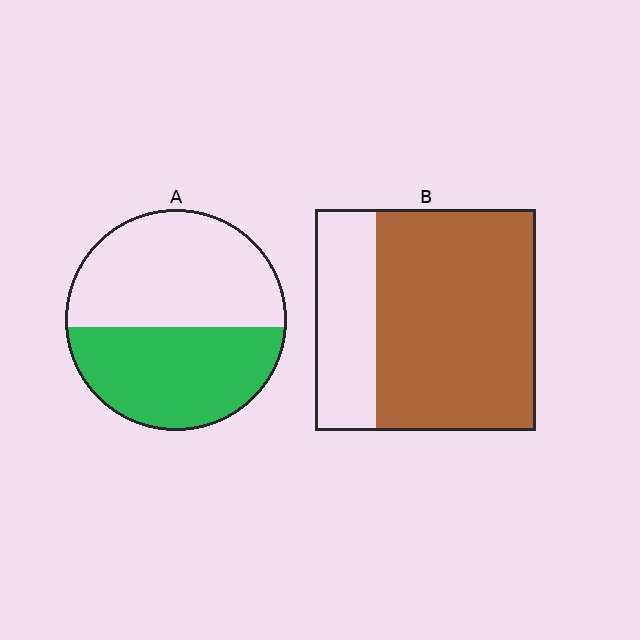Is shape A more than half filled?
No.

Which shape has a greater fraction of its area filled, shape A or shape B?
Shape B.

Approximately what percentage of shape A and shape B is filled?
A is approximately 45% and B is approximately 70%.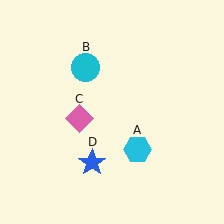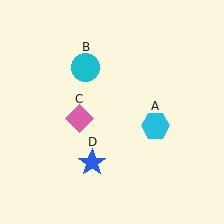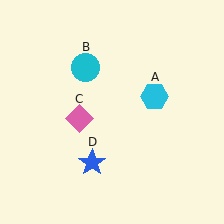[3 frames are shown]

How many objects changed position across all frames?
1 object changed position: cyan hexagon (object A).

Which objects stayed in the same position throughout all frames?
Cyan circle (object B) and pink diamond (object C) and blue star (object D) remained stationary.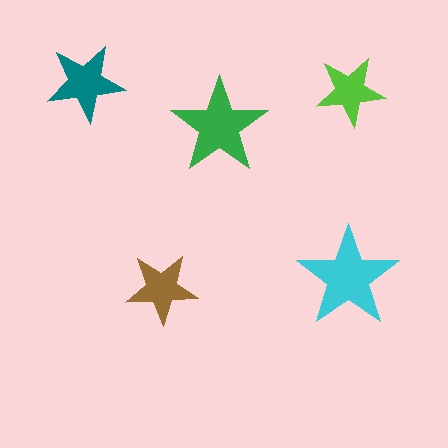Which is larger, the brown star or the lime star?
The brown one.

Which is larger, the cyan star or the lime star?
The cyan one.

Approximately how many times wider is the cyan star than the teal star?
About 1.5 times wider.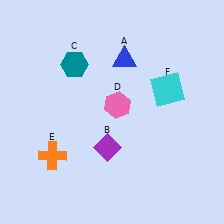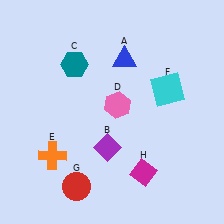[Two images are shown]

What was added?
A red circle (G), a magenta diamond (H) were added in Image 2.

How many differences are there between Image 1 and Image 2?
There are 2 differences between the two images.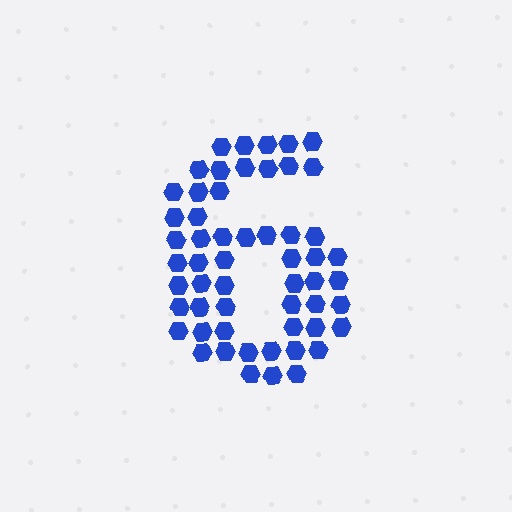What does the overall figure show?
The overall figure shows the digit 6.